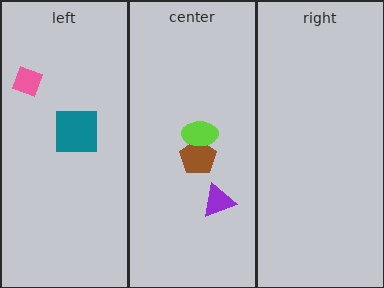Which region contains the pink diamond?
The left region.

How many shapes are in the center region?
3.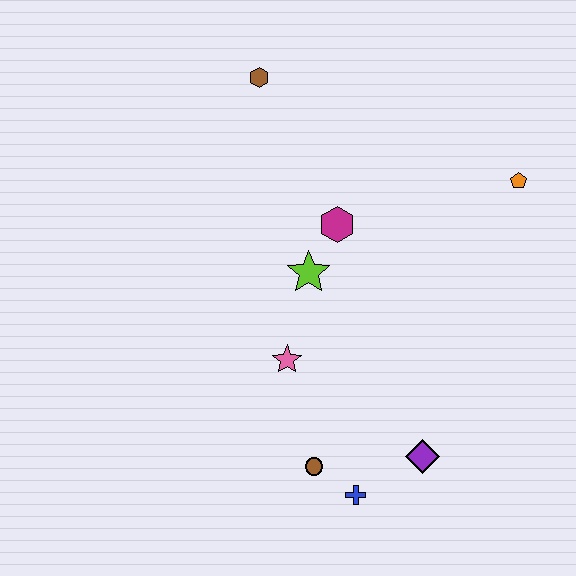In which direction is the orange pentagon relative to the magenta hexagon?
The orange pentagon is to the right of the magenta hexagon.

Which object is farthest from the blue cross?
The brown hexagon is farthest from the blue cross.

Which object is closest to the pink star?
The lime star is closest to the pink star.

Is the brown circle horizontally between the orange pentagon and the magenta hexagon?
No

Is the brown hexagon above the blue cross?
Yes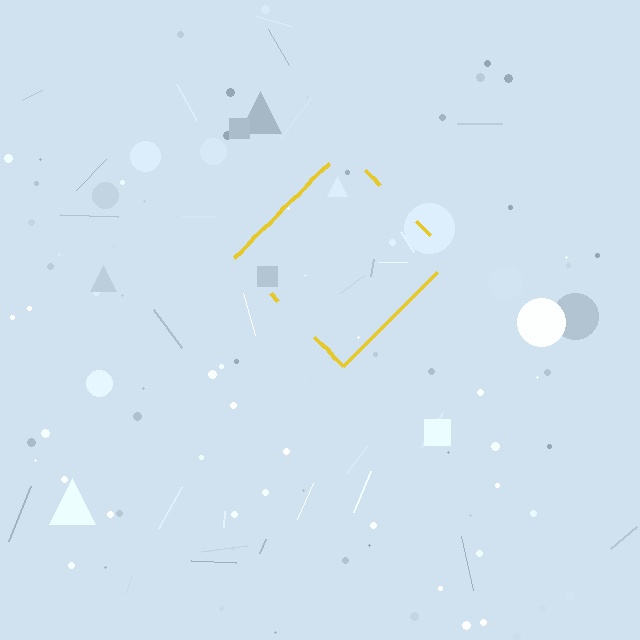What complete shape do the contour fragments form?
The contour fragments form a diamond.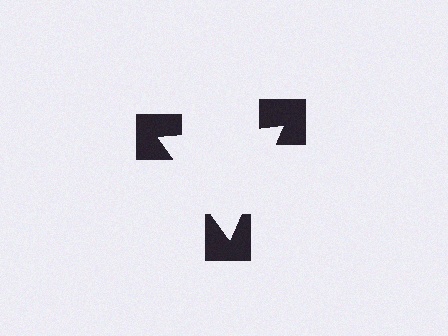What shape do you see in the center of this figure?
An illusory triangle — its edges are inferred from the aligned wedge cuts in the notched squares, not physically drawn.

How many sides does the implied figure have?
3 sides.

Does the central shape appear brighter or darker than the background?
It typically appears slightly brighter than the background, even though no actual brightness change is drawn.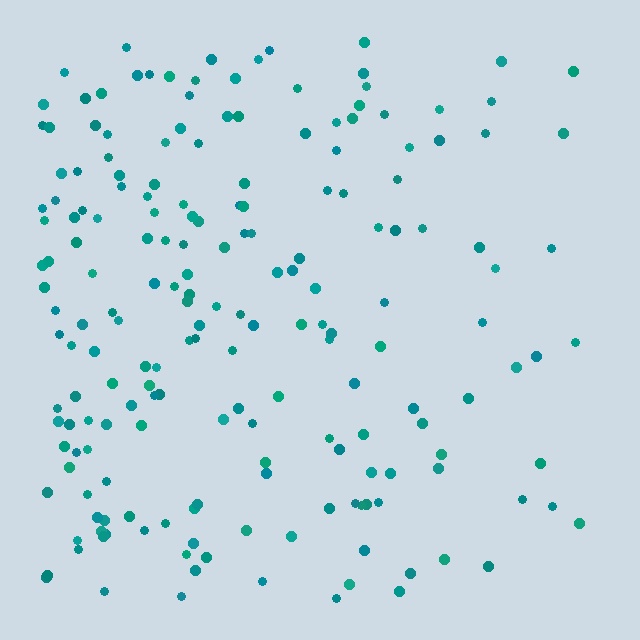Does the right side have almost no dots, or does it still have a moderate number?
Still a moderate number, just noticeably fewer than the left.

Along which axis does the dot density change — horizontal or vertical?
Horizontal.